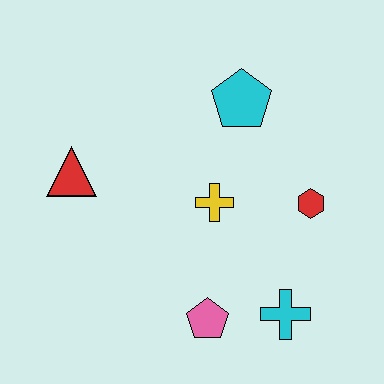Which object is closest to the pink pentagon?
The cyan cross is closest to the pink pentagon.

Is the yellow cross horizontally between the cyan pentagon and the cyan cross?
No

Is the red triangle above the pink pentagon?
Yes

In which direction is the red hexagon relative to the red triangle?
The red hexagon is to the right of the red triangle.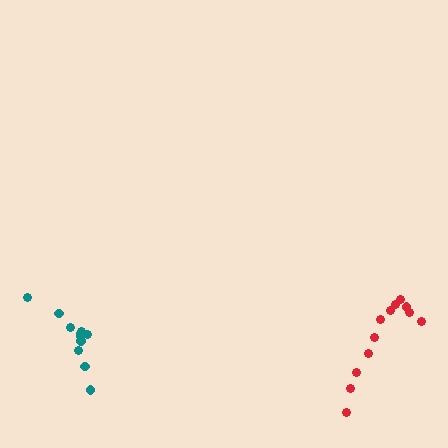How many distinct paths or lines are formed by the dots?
There are 2 distinct paths.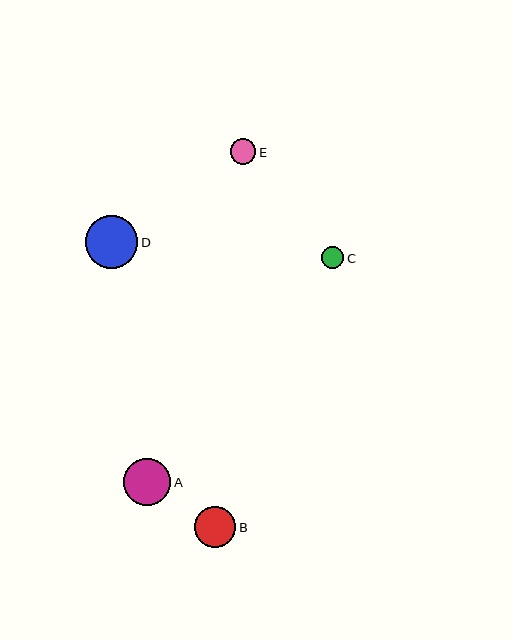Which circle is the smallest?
Circle C is the smallest with a size of approximately 22 pixels.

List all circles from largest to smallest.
From largest to smallest: D, A, B, E, C.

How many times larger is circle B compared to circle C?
Circle B is approximately 1.9 times the size of circle C.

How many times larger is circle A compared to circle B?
Circle A is approximately 1.2 times the size of circle B.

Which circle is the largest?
Circle D is the largest with a size of approximately 52 pixels.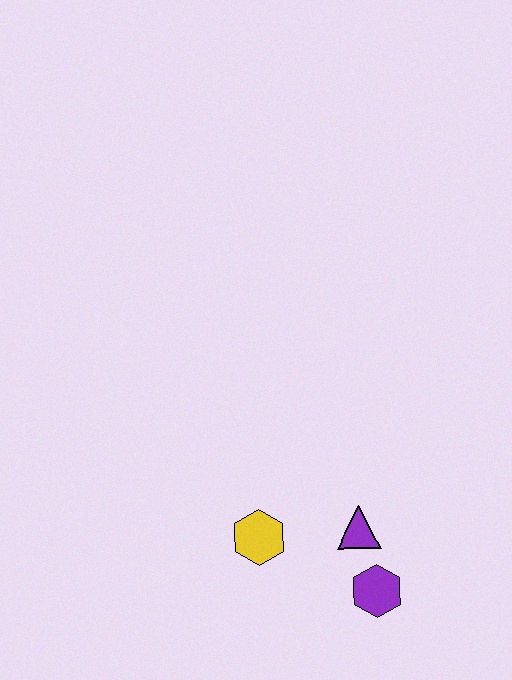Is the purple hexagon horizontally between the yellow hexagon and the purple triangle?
No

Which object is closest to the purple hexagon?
The purple triangle is closest to the purple hexagon.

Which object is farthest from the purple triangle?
The yellow hexagon is farthest from the purple triangle.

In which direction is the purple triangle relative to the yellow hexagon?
The purple triangle is to the right of the yellow hexagon.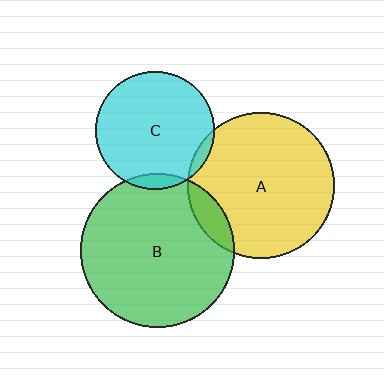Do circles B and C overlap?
Yes.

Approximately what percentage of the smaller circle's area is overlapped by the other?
Approximately 5%.